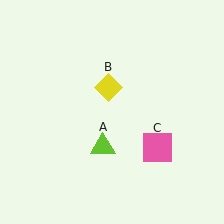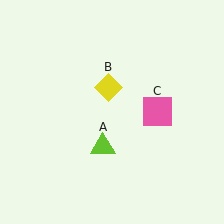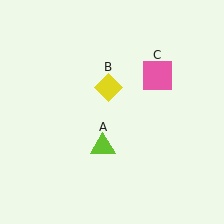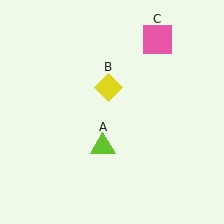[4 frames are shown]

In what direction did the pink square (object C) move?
The pink square (object C) moved up.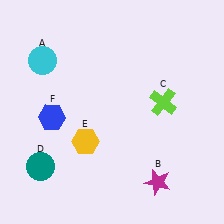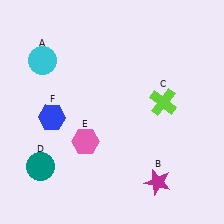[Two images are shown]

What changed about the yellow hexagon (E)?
In Image 1, E is yellow. In Image 2, it changed to pink.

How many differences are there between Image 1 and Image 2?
There is 1 difference between the two images.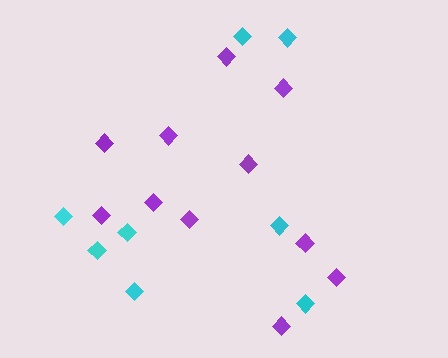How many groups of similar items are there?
There are 2 groups: one group of cyan diamonds (8) and one group of purple diamonds (11).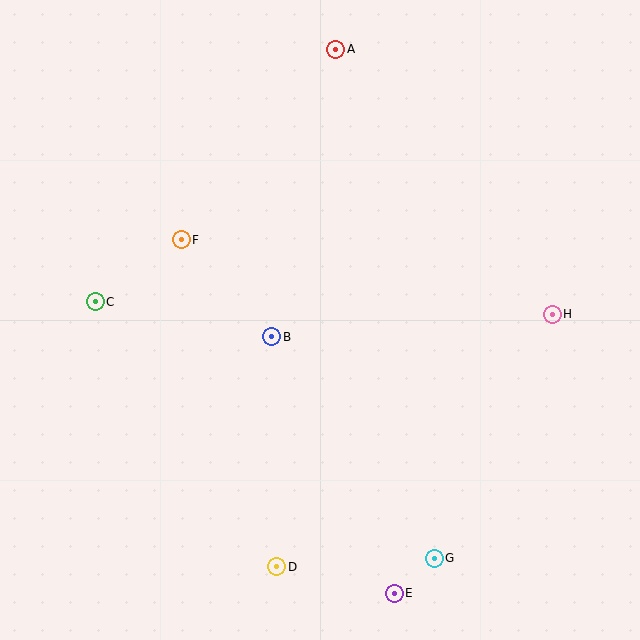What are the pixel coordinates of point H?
Point H is at (552, 314).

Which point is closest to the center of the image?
Point B at (272, 337) is closest to the center.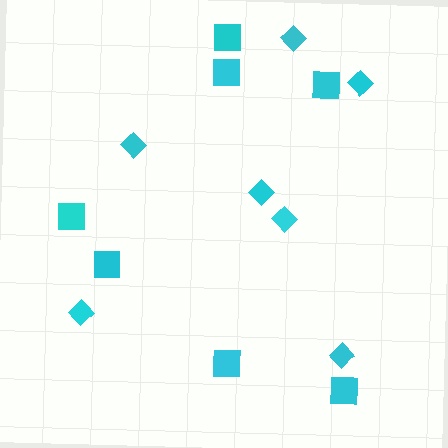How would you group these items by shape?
There are 2 groups: one group of diamonds (7) and one group of squares (7).